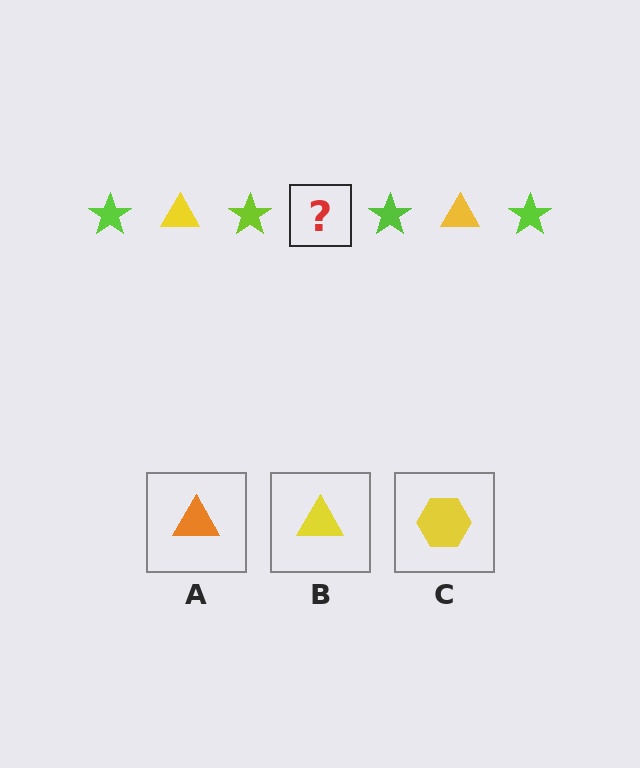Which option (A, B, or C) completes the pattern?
B.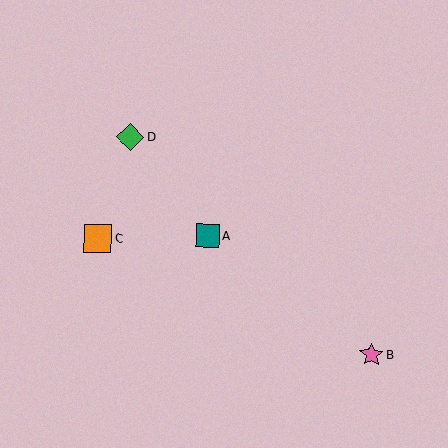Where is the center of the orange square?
The center of the orange square is at (98, 238).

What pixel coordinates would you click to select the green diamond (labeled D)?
Click at (130, 137) to select the green diamond D.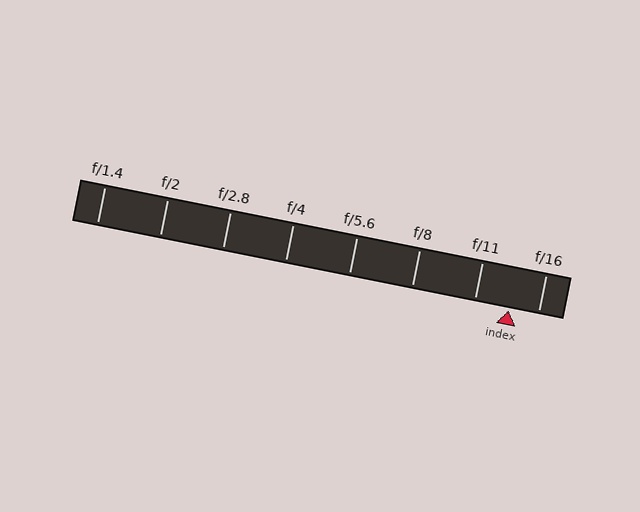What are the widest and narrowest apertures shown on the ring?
The widest aperture shown is f/1.4 and the narrowest is f/16.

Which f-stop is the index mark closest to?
The index mark is closest to f/16.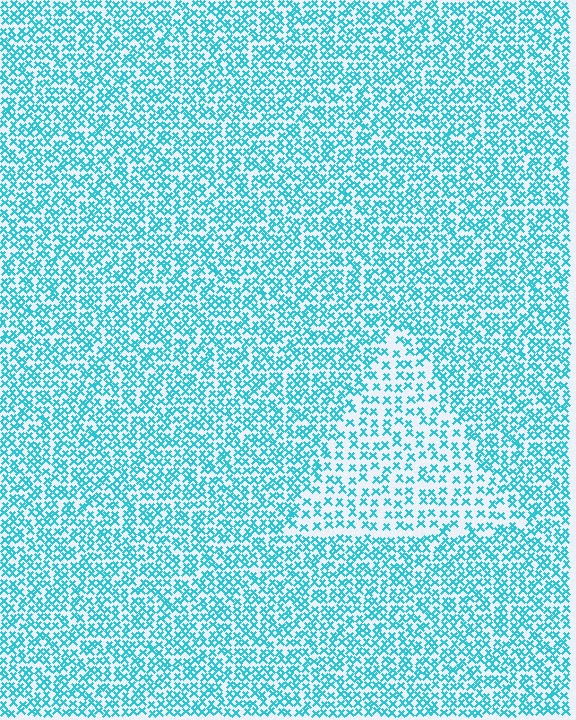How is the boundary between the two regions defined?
The boundary is defined by a change in element density (approximately 1.8x ratio). All elements are the same color, size, and shape.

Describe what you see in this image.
The image contains small cyan elements arranged at two different densities. A triangle-shaped region is visible where the elements are less densely packed than the surrounding area.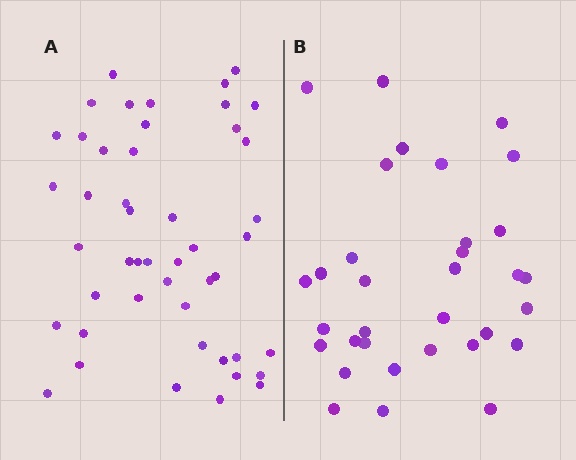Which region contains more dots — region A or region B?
Region A (the left region) has more dots.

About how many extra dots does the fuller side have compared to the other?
Region A has approximately 15 more dots than region B.